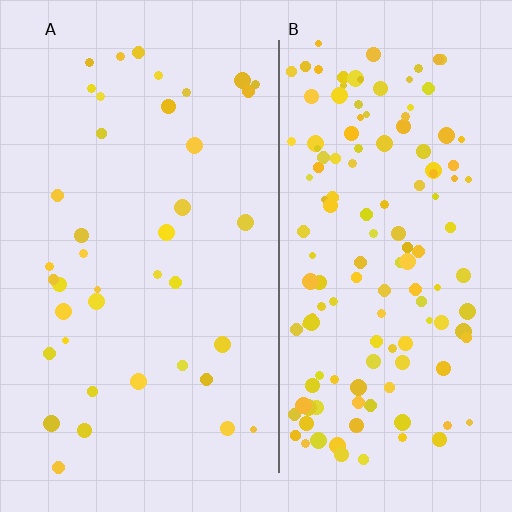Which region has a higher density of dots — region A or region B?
B (the right).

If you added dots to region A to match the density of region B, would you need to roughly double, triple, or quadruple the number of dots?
Approximately triple.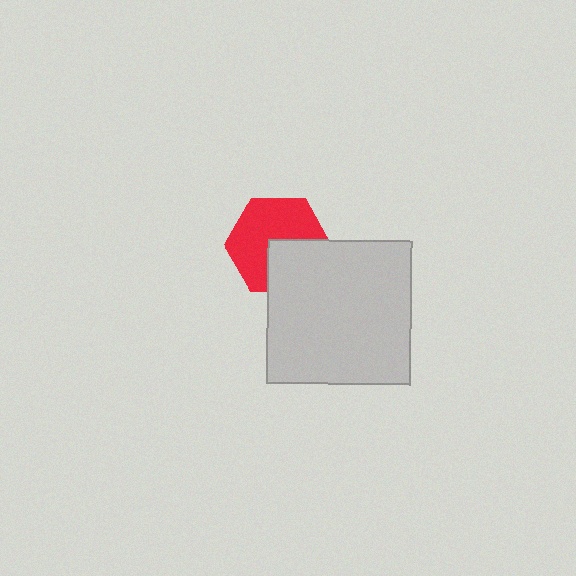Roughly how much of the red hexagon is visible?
About half of it is visible (roughly 65%).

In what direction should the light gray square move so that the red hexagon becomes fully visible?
The light gray square should move toward the lower-right. That is the shortest direction to clear the overlap and leave the red hexagon fully visible.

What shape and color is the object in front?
The object in front is a light gray square.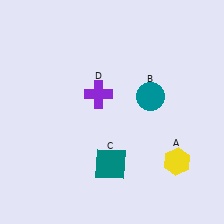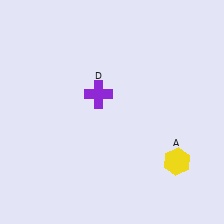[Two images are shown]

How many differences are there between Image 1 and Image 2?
There are 2 differences between the two images.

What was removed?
The teal circle (B), the teal square (C) were removed in Image 2.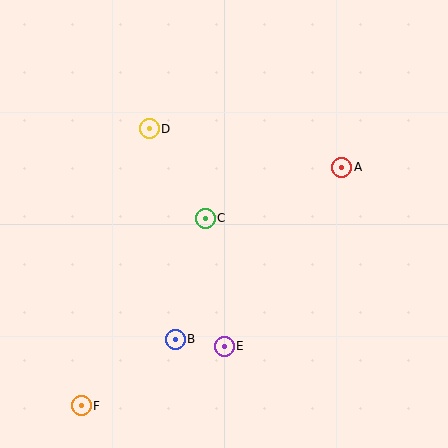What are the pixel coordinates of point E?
Point E is at (224, 346).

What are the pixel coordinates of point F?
Point F is at (81, 406).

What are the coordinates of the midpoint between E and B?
The midpoint between E and B is at (200, 343).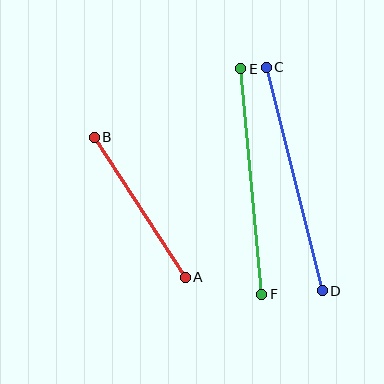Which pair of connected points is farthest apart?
Points C and D are farthest apart.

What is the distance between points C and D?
The distance is approximately 231 pixels.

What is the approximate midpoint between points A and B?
The midpoint is at approximately (140, 207) pixels.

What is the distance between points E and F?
The distance is approximately 227 pixels.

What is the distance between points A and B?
The distance is approximately 167 pixels.